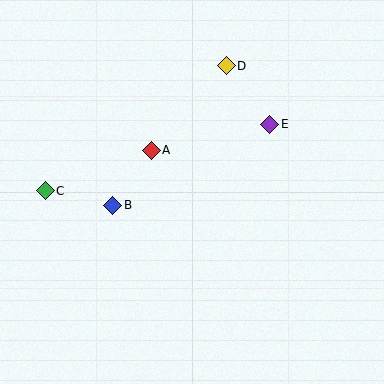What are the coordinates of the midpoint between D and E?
The midpoint between D and E is at (248, 95).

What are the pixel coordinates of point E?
Point E is at (270, 124).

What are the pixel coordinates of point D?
Point D is at (226, 66).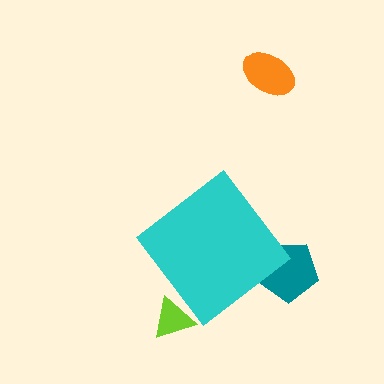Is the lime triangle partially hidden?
Yes, the lime triangle is partially hidden behind the cyan diamond.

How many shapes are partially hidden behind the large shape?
2 shapes are partially hidden.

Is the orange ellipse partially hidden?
No, the orange ellipse is fully visible.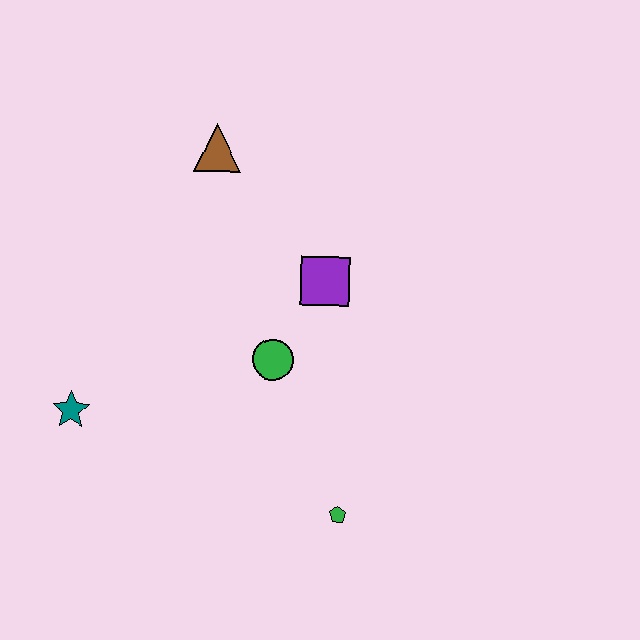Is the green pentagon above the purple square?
No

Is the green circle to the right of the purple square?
No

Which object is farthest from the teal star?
The brown triangle is farthest from the teal star.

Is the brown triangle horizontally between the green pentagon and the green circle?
No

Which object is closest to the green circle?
The purple square is closest to the green circle.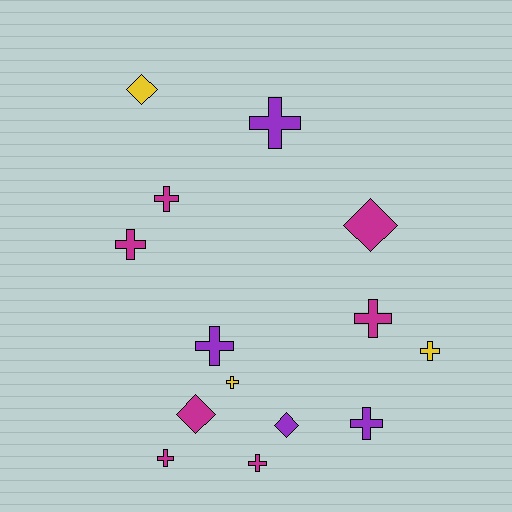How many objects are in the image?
There are 14 objects.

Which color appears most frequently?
Magenta, with 7 objects.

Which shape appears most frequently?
Cross, with 10 objects.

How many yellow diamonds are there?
There is 1 yellow diamond.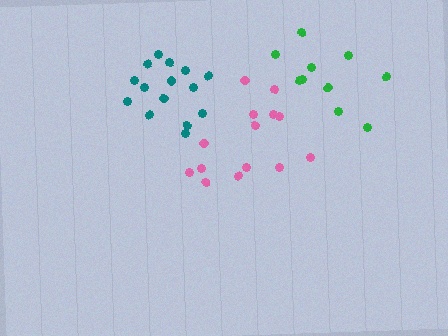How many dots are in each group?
Group 1: 14 dots, Group 2: 10 dots, Group 3: 15 dots (39 total).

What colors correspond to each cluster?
The clusters are colored: pink, green, teal.